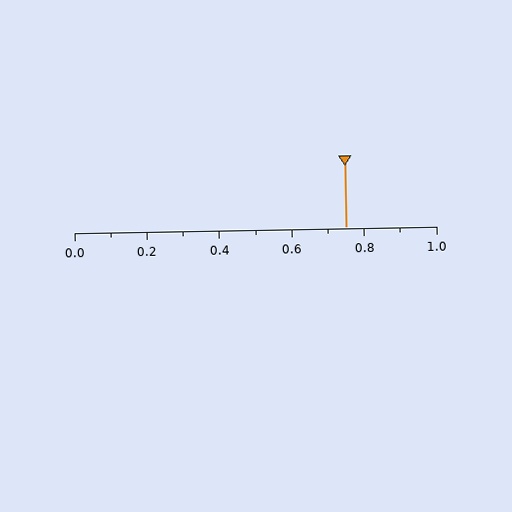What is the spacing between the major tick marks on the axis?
The major ticks are spaced 0.2 apart.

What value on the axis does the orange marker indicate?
The marker indicates approximately 0.75.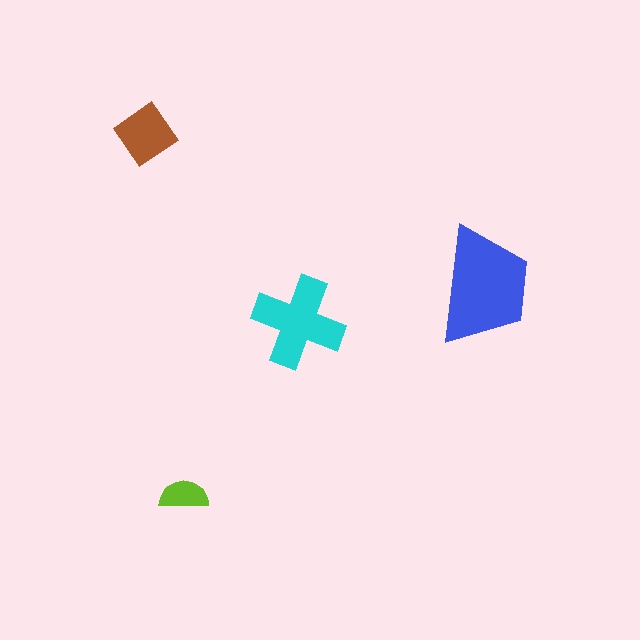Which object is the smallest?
The lime semicircle.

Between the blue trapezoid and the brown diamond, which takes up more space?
The blue trapezoid.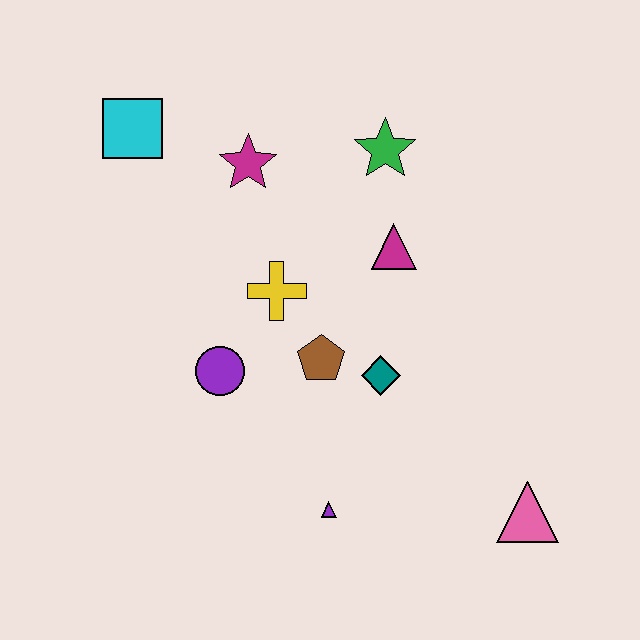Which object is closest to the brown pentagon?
The teal diamond is closest to the brown pentagon.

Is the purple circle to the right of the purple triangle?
No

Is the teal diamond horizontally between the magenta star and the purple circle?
No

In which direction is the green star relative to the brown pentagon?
The green star is above the brown pentagon.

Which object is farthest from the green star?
The pink triangle is farthest from the green star.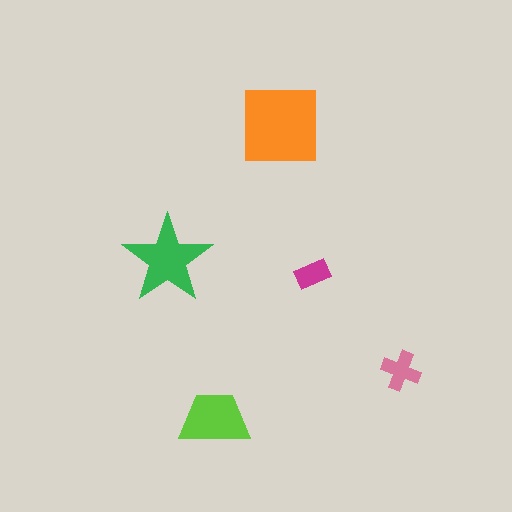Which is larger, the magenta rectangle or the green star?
The green star.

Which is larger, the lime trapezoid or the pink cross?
The lime trapezoid.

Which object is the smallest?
The magenta rectangle.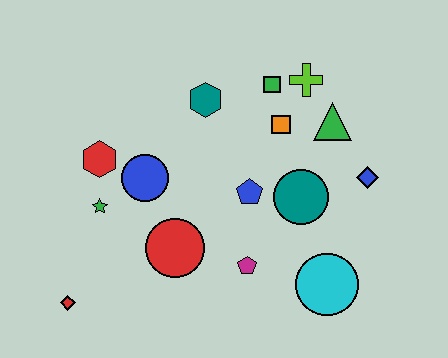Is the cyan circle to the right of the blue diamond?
No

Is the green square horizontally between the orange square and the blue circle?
Yes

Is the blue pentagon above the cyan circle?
Yes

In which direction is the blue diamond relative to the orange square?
The blue diamond is to the right of the orange square.